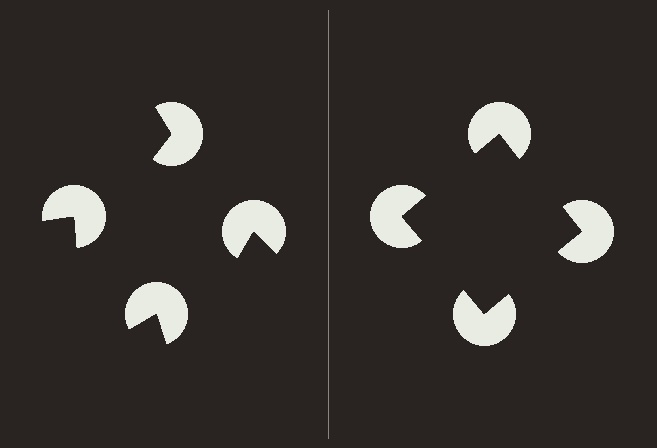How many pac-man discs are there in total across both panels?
8 — 4 on each side.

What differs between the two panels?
The pac-man discs are positioned identically on both sides; only the wedge orientations differ. On the right they align to a square; on the left they are misaligned.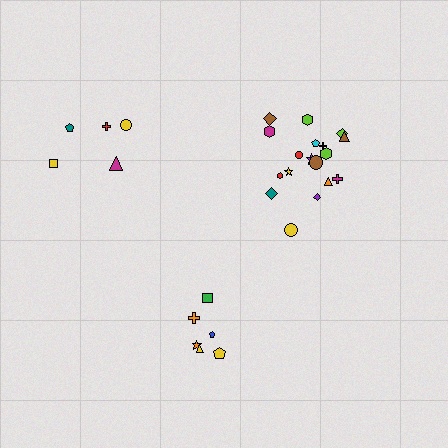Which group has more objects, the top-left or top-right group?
The top-right group.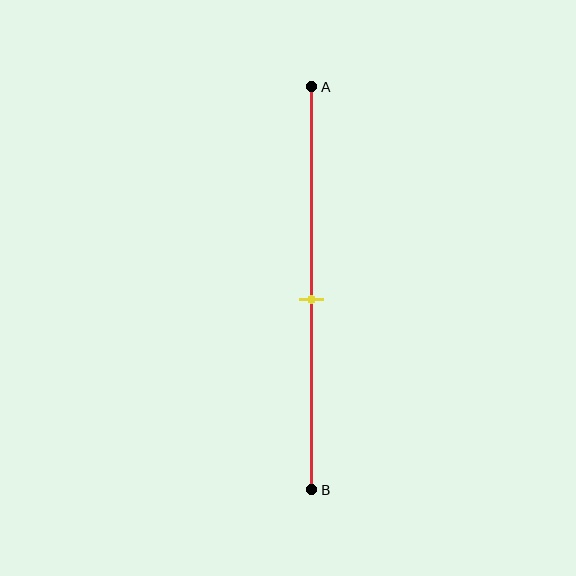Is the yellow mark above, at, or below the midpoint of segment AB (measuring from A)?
The yellow mark is approximately at the midpoint of segment AB.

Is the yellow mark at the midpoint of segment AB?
Yes, the mark is approximately at the midpoint.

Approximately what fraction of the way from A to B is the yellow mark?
The yellow mark is approximately 55% of the way from A to B.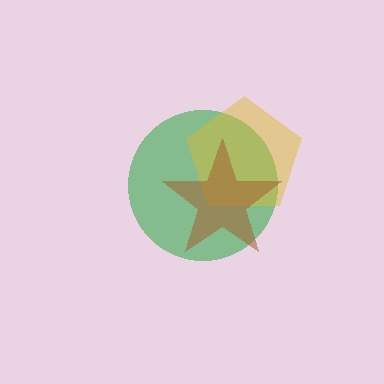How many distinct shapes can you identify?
There are 3 distinct shapes: a green circle, a yellow pentagon, a brown star.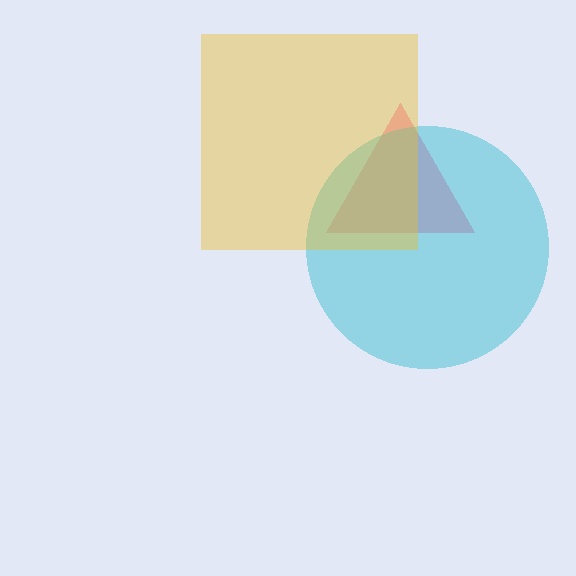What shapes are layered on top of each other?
The layered shapes are: a pink triangle, a cyan circle, a yellow square.